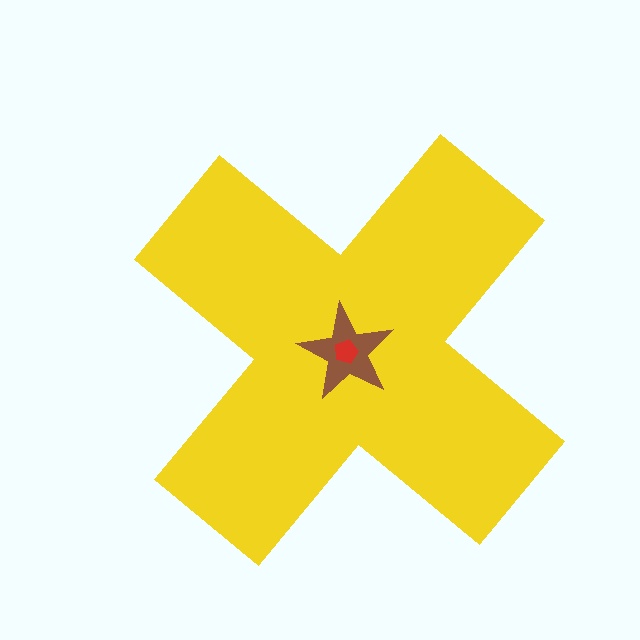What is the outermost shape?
The yellow cross.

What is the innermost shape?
The red pentagon.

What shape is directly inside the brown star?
The red pentagon.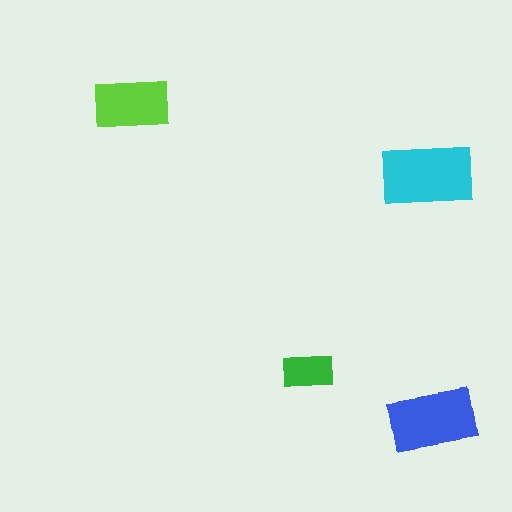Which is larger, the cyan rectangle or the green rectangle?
The cyan one.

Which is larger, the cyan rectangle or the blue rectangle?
The cyan one.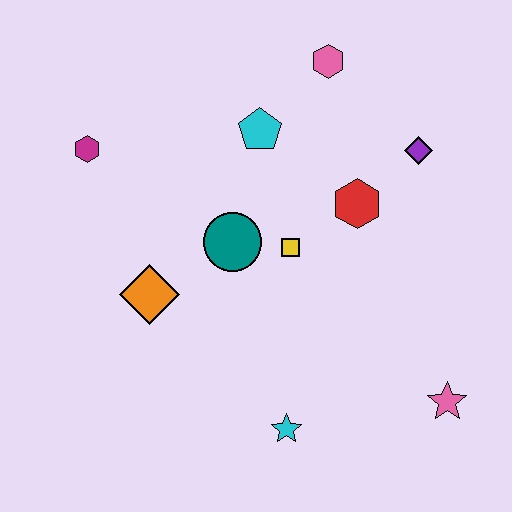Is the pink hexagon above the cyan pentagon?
Yes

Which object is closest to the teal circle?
The yellow square is closest to the teal circle.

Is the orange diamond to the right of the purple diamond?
No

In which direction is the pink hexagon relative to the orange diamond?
The pink hexagon is above the orange diamond.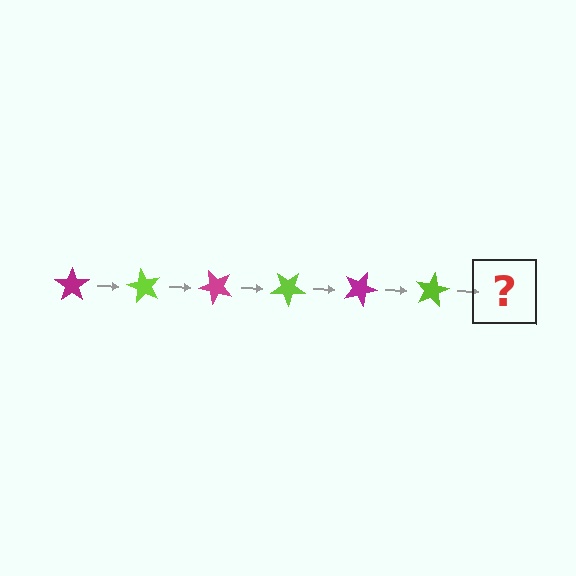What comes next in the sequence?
The next element should be a magenta star, rotated 360 degrees from the start.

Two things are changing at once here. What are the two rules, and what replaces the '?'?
The two rules are that it rotates 60 degrees each step and the color cycles through magenta and lime. The '?' should be a magenta star, rotated 360 degrees from the start.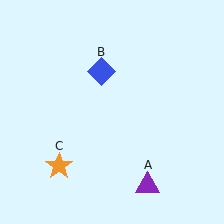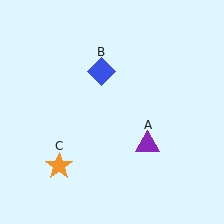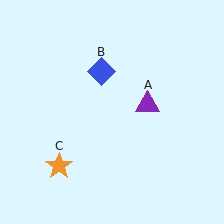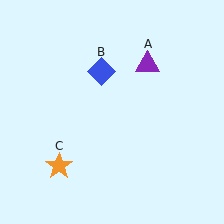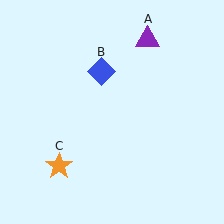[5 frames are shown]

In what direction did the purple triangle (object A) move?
The purple triangle (object A) moved up.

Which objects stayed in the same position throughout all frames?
Blue diamond (object B) and orange star (object C) remained stationary.